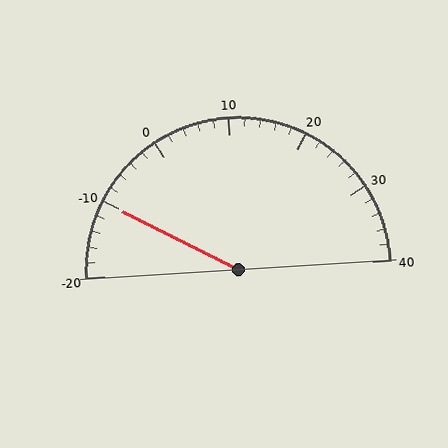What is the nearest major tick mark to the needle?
The nearest major tick mark is -10.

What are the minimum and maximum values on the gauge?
The gauge ranges from -20 to 40.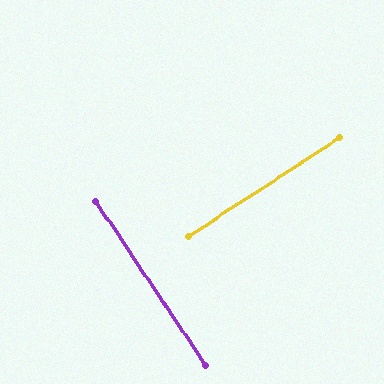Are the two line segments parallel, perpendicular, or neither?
Perpendicular — they meet at approximately 89°.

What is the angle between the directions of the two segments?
Approximately 89 degrees.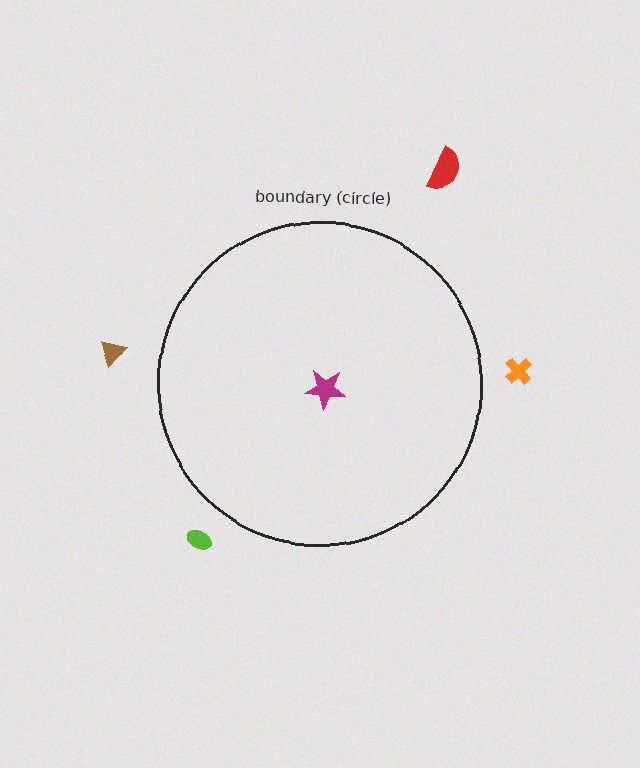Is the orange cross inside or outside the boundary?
Outside.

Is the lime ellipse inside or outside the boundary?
Outside.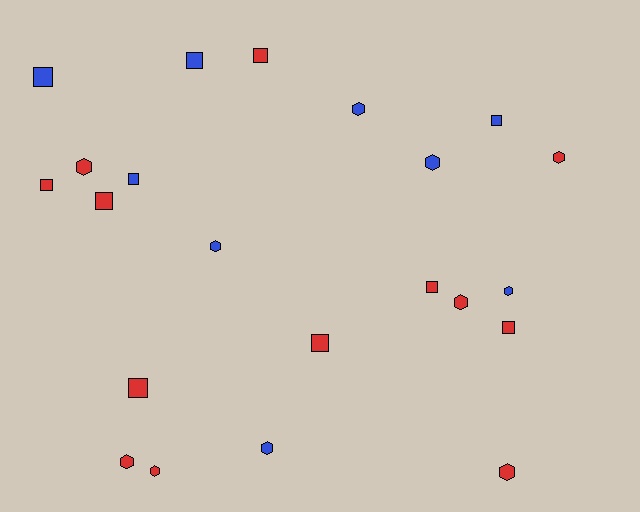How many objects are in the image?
There are 22 objects.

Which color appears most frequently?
Red, with 13 objects.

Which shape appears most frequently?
Hexagon, with 11 objects.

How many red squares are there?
There are 7 red squares.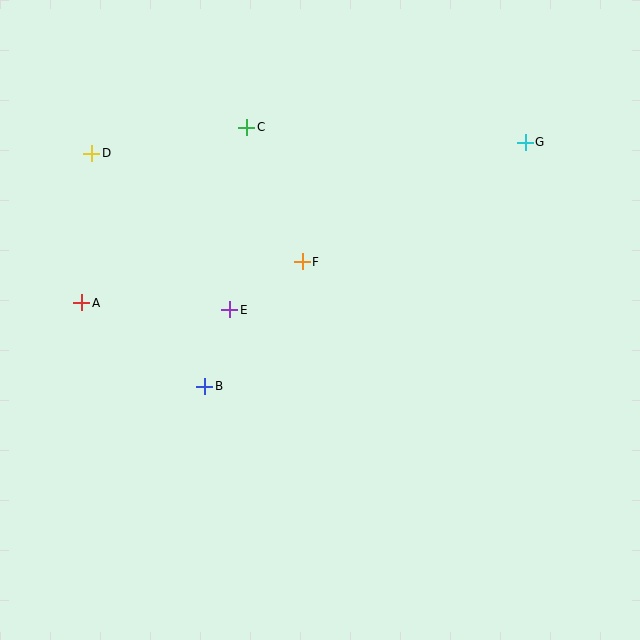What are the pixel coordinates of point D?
Point D is at (92, 153).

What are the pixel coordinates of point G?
Point G is at (525, 142).